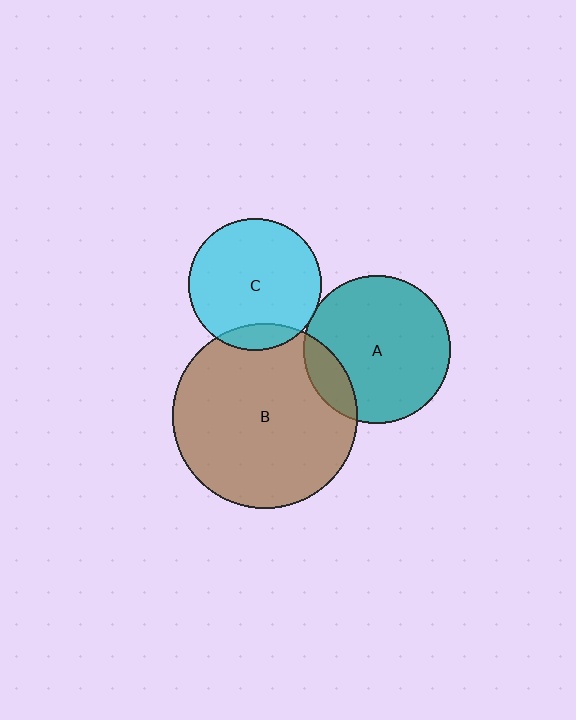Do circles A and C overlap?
Yes.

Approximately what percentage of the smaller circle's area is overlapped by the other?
Approximately 5%.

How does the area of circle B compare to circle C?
Approximately 1.9 times.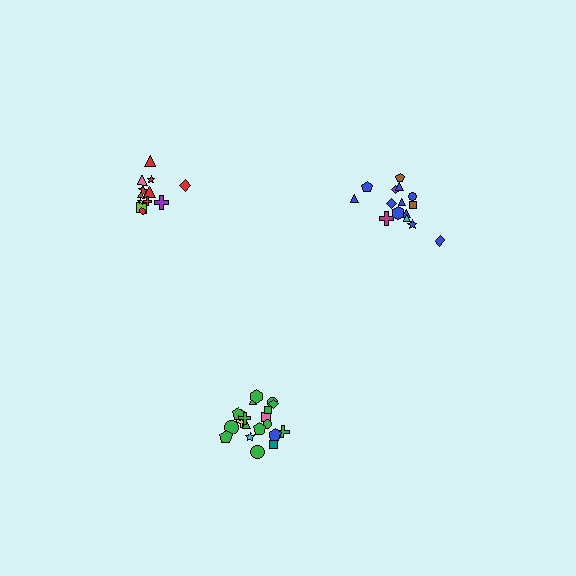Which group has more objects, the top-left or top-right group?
The top-right group.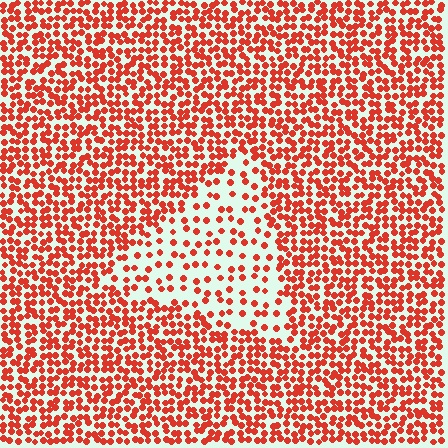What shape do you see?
I see a triangle.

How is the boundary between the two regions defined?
The boundary is defined by a change in element density (approximately 2.4x ratio). All elements are the same color, size, and shape.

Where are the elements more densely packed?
The elements are more densely packed outside the triangle boundary.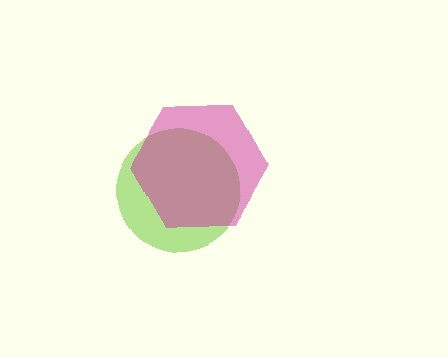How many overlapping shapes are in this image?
There are 2 overlapping shapes in the image.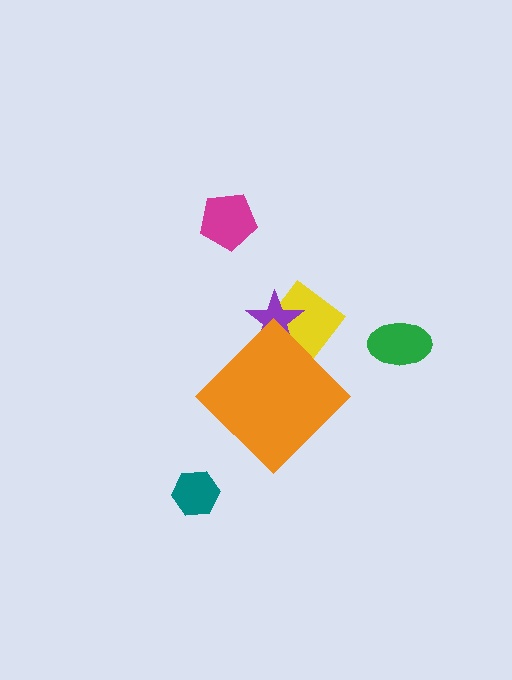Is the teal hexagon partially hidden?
No, the teal hexagon is fully visible.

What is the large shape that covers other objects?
An orange diamond.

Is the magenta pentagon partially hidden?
No, the magenta pentagon is fully visible.